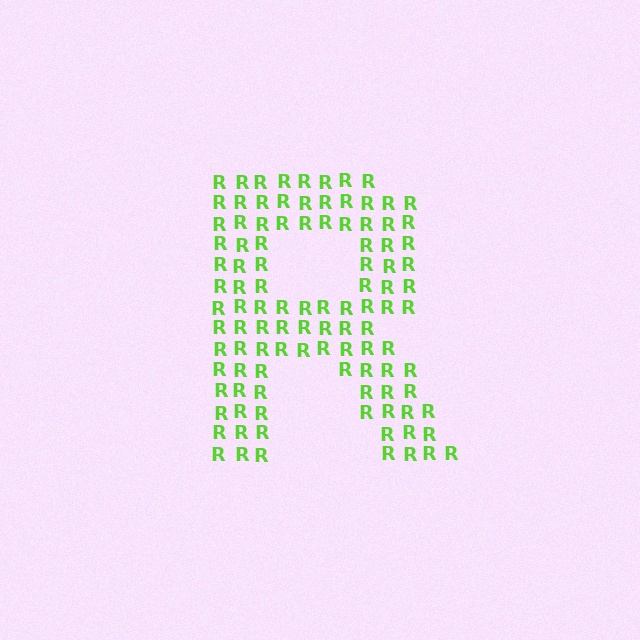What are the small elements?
The small elements are letter R's.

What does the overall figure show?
The overall figure shows the letter R.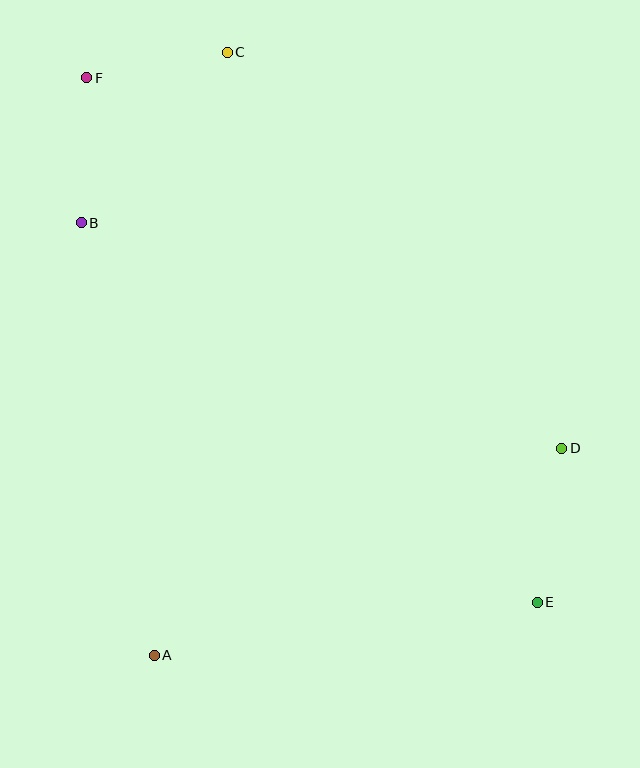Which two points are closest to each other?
Points C and F are closest to each other.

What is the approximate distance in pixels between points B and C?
The distance between B and C is approximately 224 pixels.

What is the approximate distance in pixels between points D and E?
The distance between D and E is approximately 156 pixels.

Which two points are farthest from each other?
Points E and F are farthest from each other.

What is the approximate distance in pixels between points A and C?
The distance between A and C is approximately 608 pixels.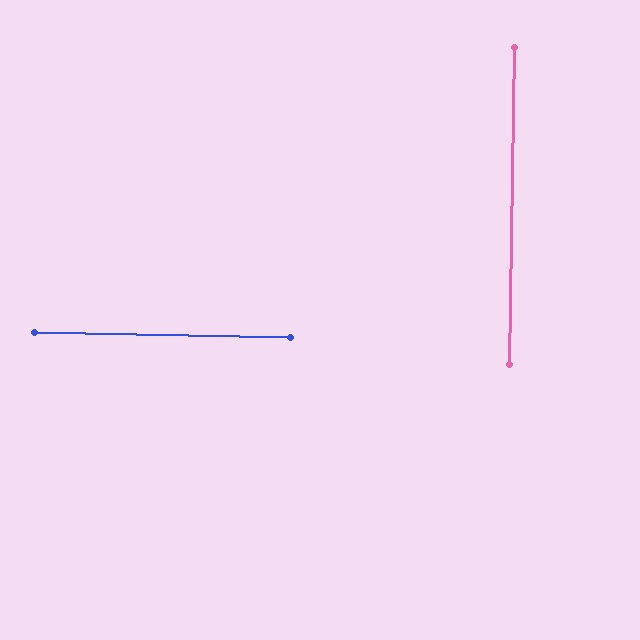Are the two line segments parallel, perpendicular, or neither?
Perpendicular — they meet at approximately 90°.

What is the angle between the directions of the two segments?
Approximately 90 degrees.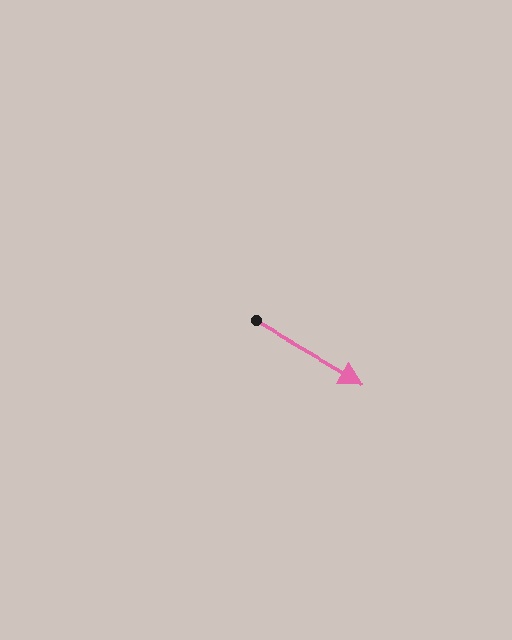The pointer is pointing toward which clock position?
Roughly 4 o'clock.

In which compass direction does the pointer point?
Southeast.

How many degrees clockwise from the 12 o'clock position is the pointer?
Approximately 120 degrees.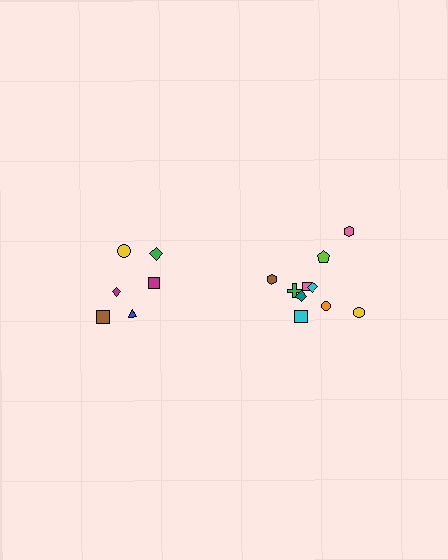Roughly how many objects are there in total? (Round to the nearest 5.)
Roughly 15 objects in total.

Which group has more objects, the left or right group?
The right group.